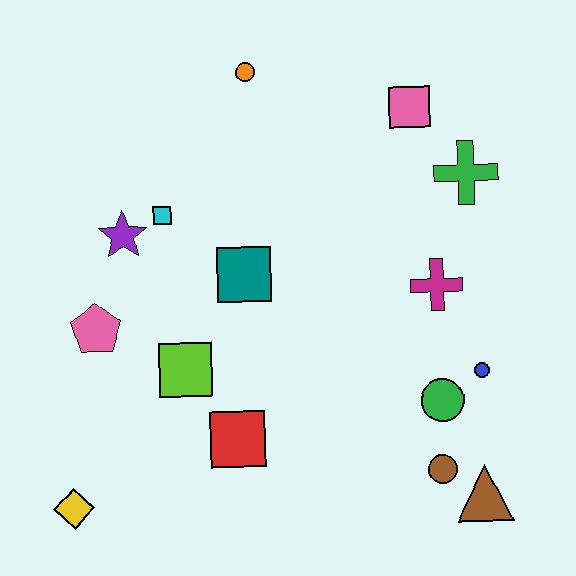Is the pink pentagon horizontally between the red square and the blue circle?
No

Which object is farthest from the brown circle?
The orange circle is farthest from the brown circle.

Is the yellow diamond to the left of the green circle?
Yes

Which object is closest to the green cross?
The pink square is closest to the green cross.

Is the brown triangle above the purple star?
No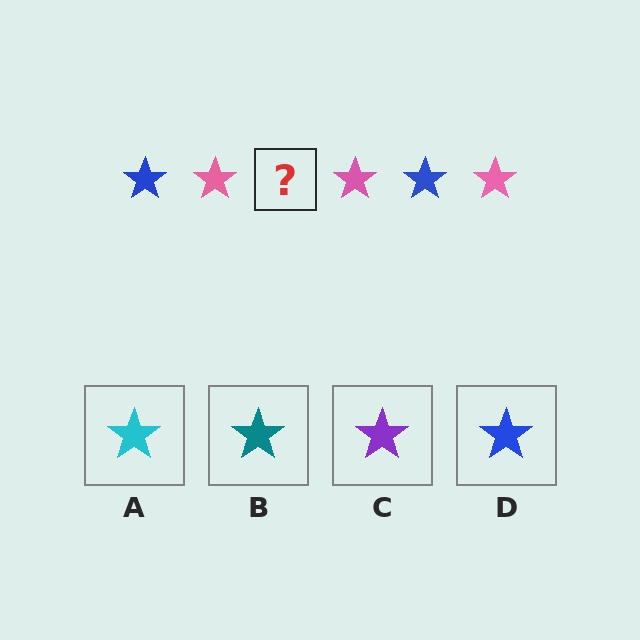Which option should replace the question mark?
Option D.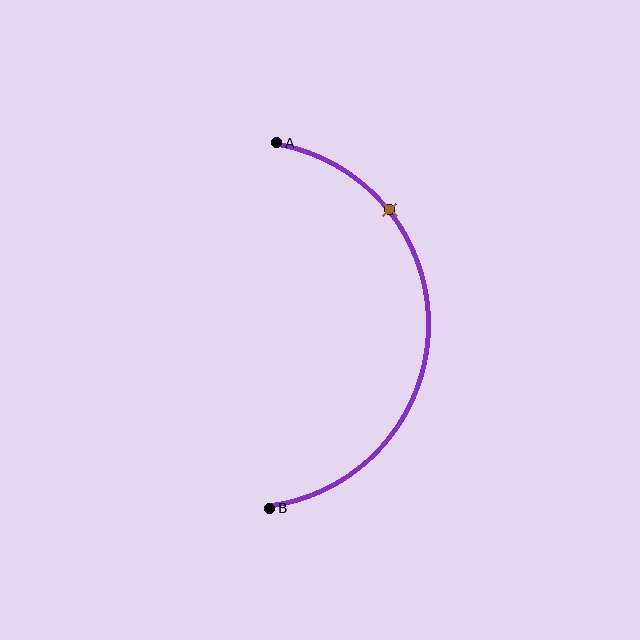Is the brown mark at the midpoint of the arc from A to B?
No. The brown mark lies on the arc but is closer to endpoint A. The arc midpoint would be at the point on the curve equidistant along the arc from both A and B.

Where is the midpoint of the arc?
The arc midpoint is the point on the curve farthest from the straight line joining A and B. It sits to the right of that line.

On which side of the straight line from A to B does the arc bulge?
The arc bulges to the right of the straight line connecting A and B.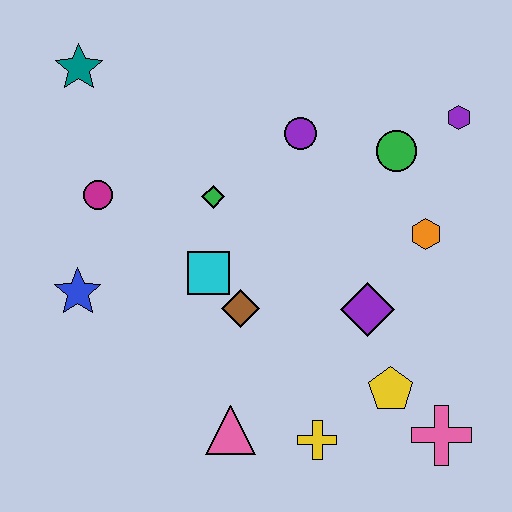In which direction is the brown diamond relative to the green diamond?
The brown diamond is below the green diamond.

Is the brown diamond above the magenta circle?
No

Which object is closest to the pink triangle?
The yellow cross is closest to the pink triangle.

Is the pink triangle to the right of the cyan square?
Yes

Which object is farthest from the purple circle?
The pink cross is farthest from the purple circle.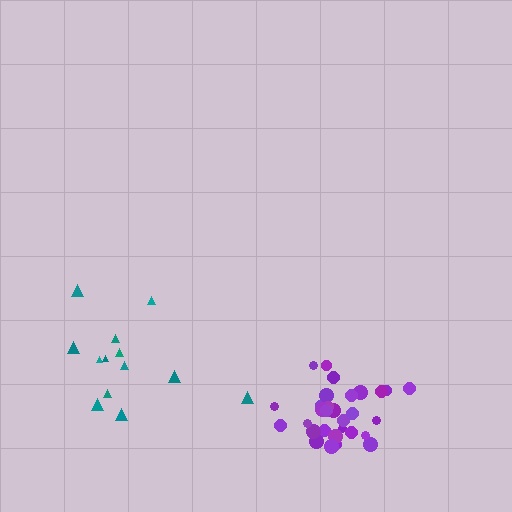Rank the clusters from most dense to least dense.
purple, teal.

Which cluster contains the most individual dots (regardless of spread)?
Purple (31).